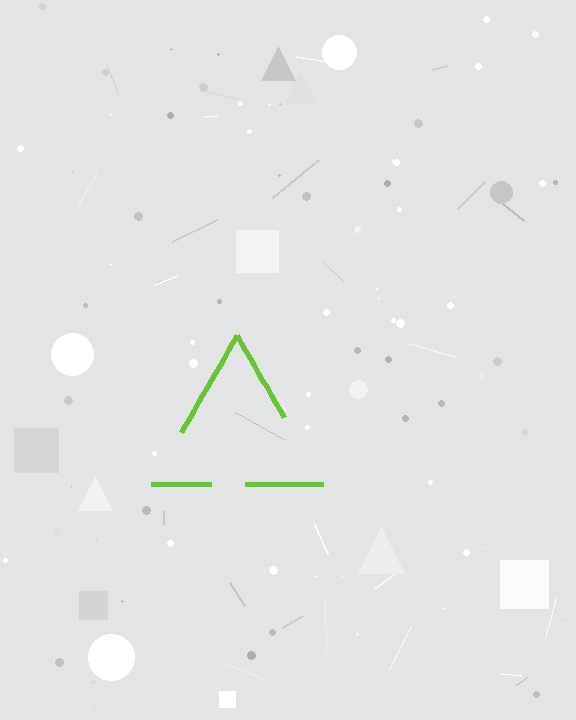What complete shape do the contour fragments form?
The contour fragments form a triangle.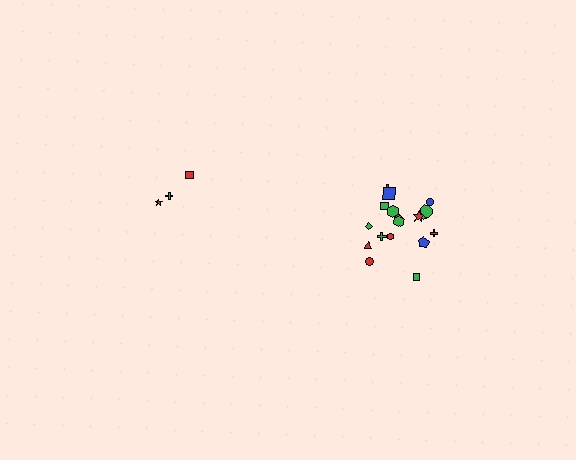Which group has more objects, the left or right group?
The right group.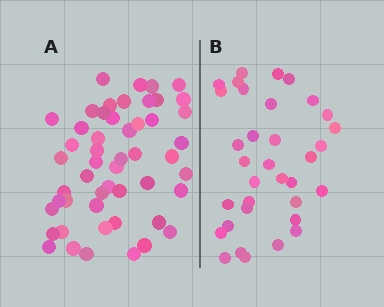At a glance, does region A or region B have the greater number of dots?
Region A (the left region) has more dots.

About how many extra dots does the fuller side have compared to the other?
Region A has approximately 15 more dots than region B.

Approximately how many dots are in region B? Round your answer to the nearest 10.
About 30 dots. (The exact count is 34, which rounds to 30.)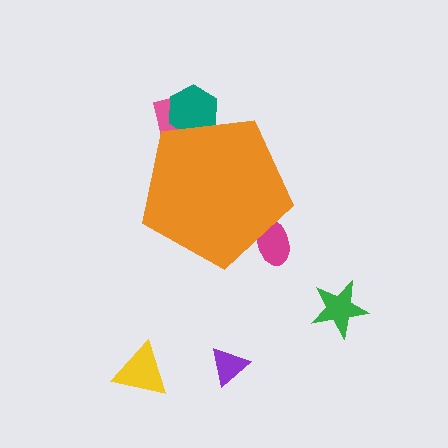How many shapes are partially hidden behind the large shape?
3 shapes are partially hidden.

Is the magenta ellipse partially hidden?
Yes, the magenta ellipse is partially hidden behind the orange pentagon.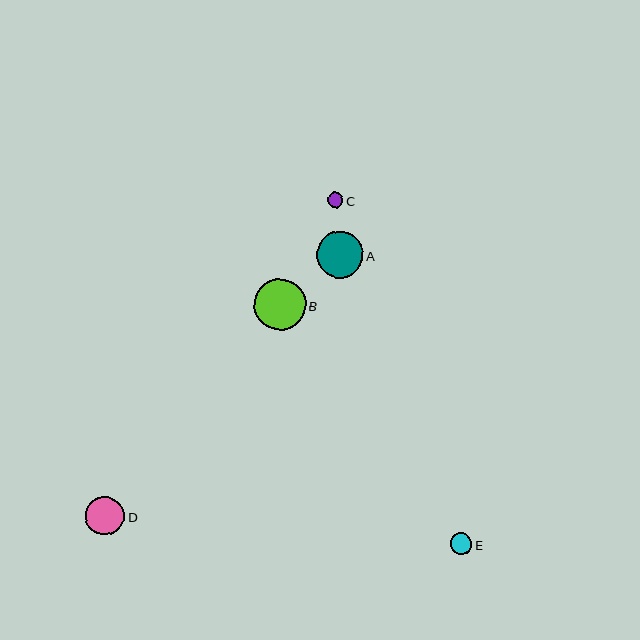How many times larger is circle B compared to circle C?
Circle B is approximately 3.4 times the size of circle C.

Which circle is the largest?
Circle B is the largest with a size of approximately 51 pixels.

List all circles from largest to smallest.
From largest to smallest: B, A, D, E, C.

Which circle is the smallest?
Circle C is the smallest with a size of approximately 15 pixels.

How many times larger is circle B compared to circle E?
Circle B is approximately 2.4 times the size of circle E.